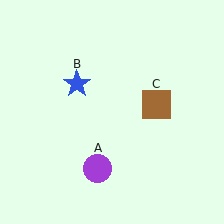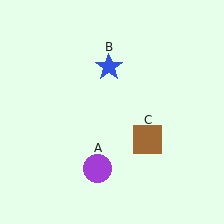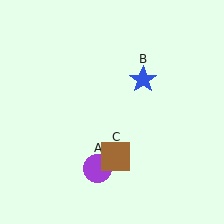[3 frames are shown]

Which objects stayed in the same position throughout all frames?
Purple circle (object A) remained stationary.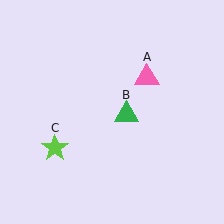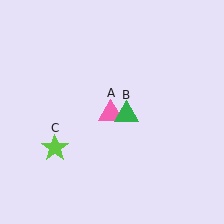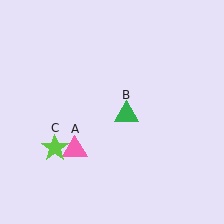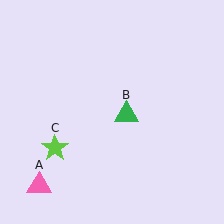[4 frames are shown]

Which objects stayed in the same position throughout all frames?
Green triangle (object B) and lime star (object C) remained stationary.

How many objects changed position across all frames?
1 object changed position: pink triangle (object A).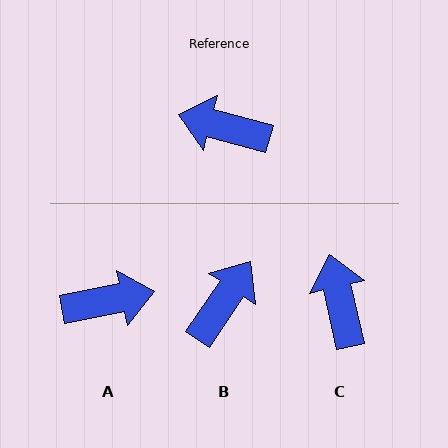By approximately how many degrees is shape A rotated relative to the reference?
Approximately 154 degrees clockwise.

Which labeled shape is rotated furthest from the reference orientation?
A, about 154 degrees away.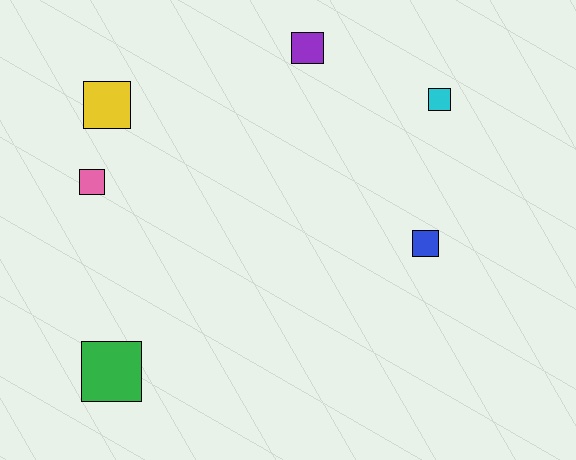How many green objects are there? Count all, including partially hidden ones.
There is 1 green object.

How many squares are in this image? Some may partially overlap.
There are 6 squares.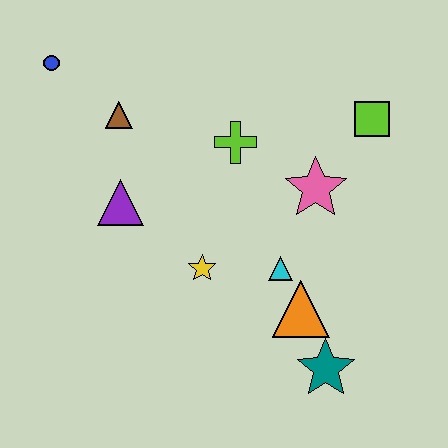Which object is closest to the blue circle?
The brown triangle is closest to the blue circle.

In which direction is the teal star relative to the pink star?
The teal star is below the pink star.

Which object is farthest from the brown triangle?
The teal star is farthest from the brown triangle.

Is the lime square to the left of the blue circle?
No